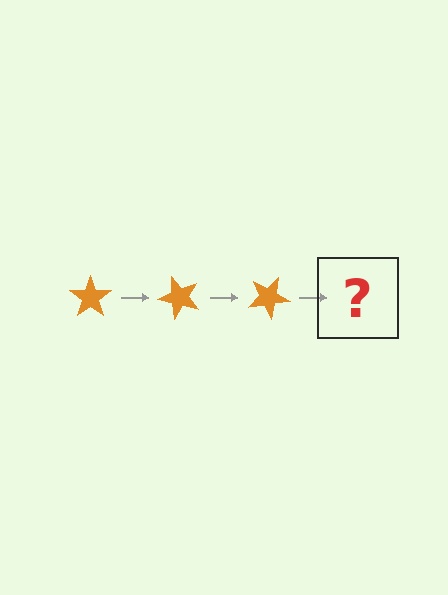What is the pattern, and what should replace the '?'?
The pattern is that the star rotates 50 degrees each step. The '?' should be an orange star rotated 150 degrees.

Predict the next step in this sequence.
The next step is an orange star rotated 150 degrees.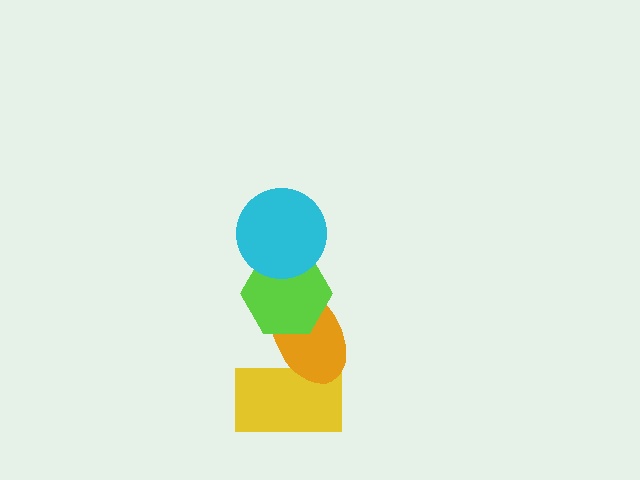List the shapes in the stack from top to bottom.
From top to bottom: the cyan circle, the lime hexagon, the orange ellipse, the yellow rectangle.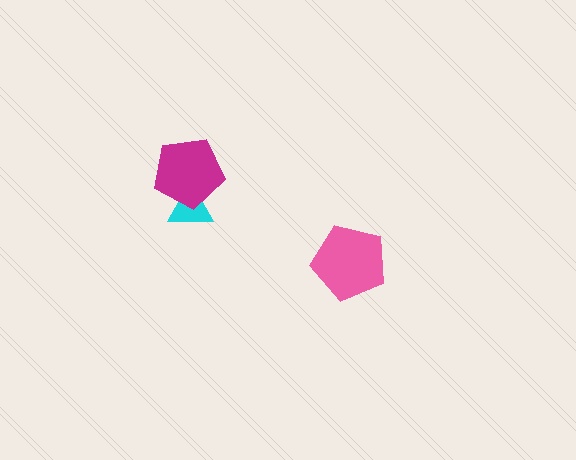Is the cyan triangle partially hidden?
Yes, it is partially covered by another shape.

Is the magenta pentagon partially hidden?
No, no other shape covers it.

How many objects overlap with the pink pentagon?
0 objects overlap with the pink pentagon.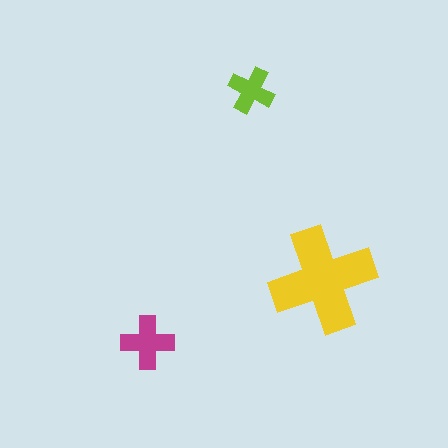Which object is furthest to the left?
The magenta cross is leftmost.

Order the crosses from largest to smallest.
the yellow one, the magenta one, the lime one.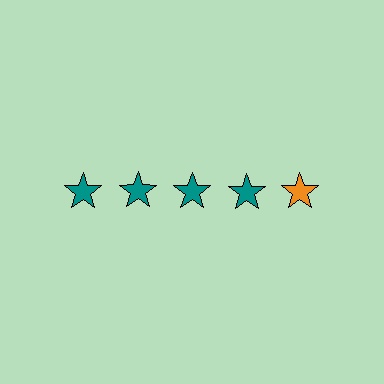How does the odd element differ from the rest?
It has a different color: orange instead of teal.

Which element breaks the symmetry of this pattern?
The orange star in the top row, rightmost column breaks the symmetry. All other shapes are teal stars.